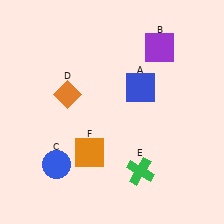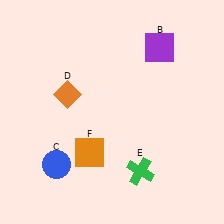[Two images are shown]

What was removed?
The blue square (A) was removed in Image 2.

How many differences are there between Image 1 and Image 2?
There is 1 difference between the two images.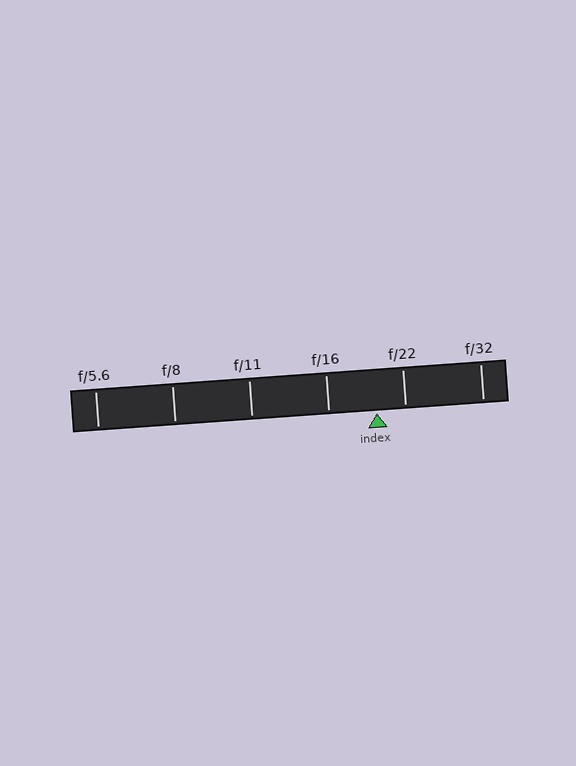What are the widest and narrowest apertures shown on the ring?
The widest aperture shown is f/5.6 and the narrowest is f/32.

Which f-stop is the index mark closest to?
The index mark is closest to f/22.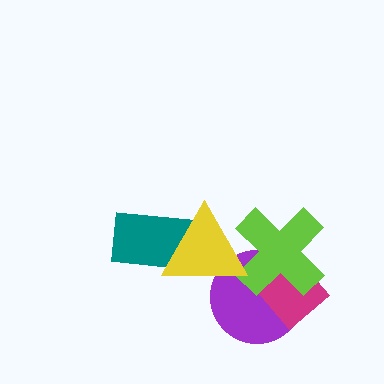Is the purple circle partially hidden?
Yes, it is partially covered by another shape.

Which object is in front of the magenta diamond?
The lime cross is in front of the magenta diamond.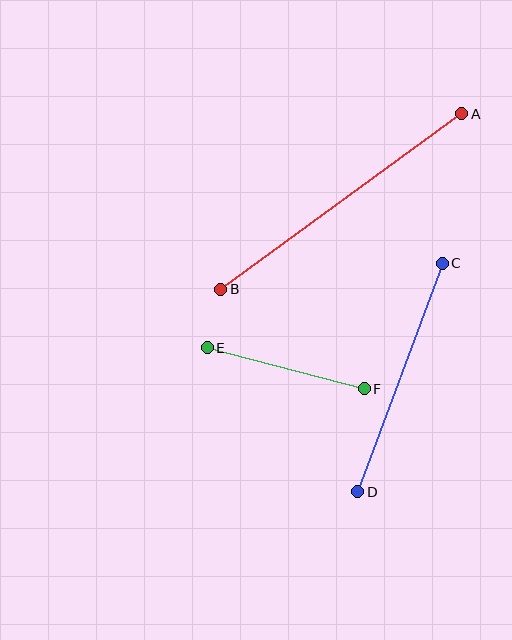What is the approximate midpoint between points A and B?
The midpoint is at approximately (341, 202) pixels.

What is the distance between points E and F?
The distance is approximately 162 pixels.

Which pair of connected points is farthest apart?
Points A and B are farthest apart.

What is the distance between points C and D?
The distance is approximately 244 pixels.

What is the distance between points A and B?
The distance is approximately 298 pixels.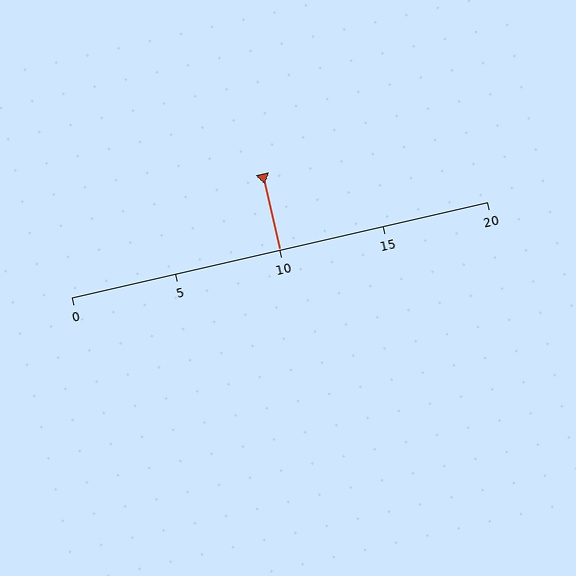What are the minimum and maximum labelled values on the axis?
The axis runs from 0 to 20.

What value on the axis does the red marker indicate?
The marker indicates approximately 10.